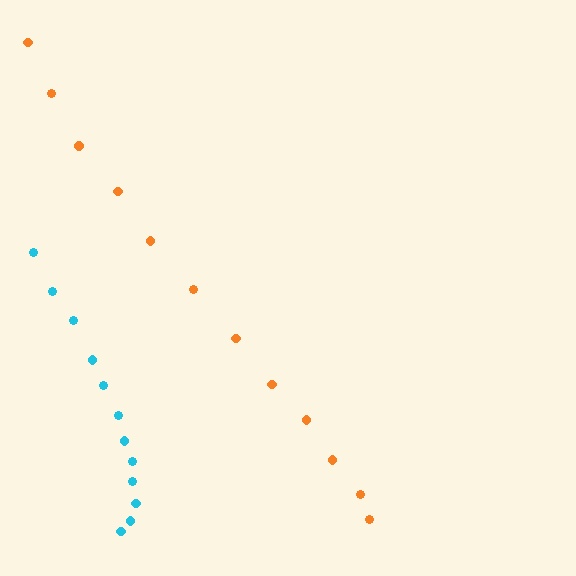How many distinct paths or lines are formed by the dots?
There are 2 distinct paths.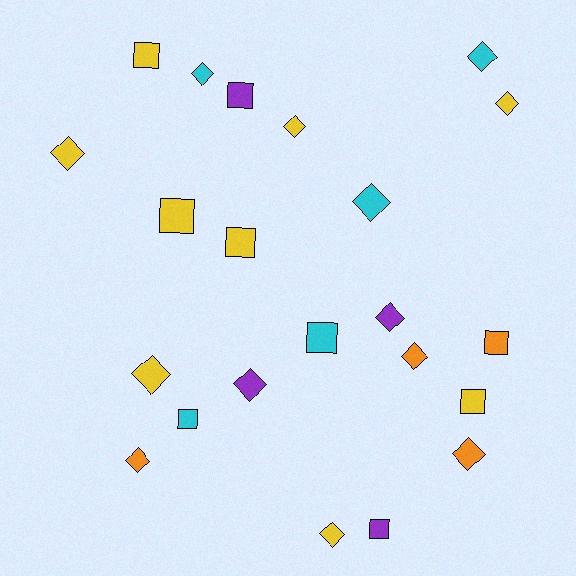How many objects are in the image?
There are 22 objects.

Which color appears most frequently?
Yellow, with 9 objects.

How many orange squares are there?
There is 1 orange square.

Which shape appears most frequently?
Diamond, with 13 objects.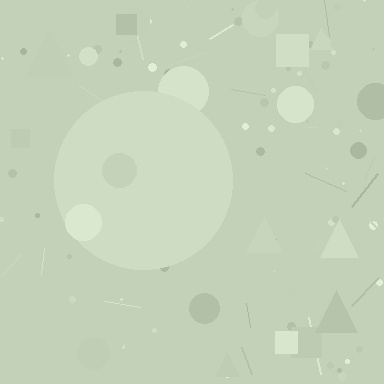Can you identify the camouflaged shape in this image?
The camouflaged shape is a circle.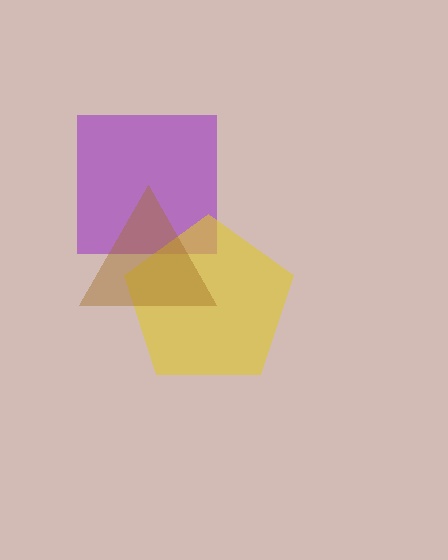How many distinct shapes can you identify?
There are 3 distinct shapes: a purple square, a yellow pentagon, a brown triangle.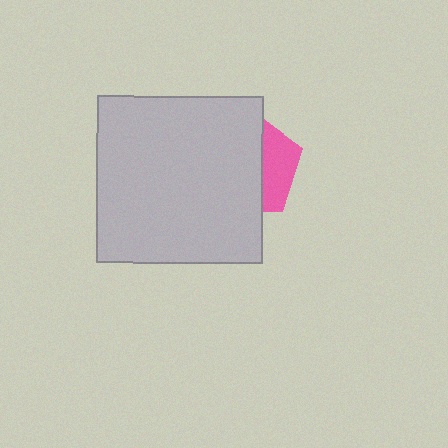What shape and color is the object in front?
The object in front is a light gray square.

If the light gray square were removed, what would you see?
You would see the complete pink pentagon.